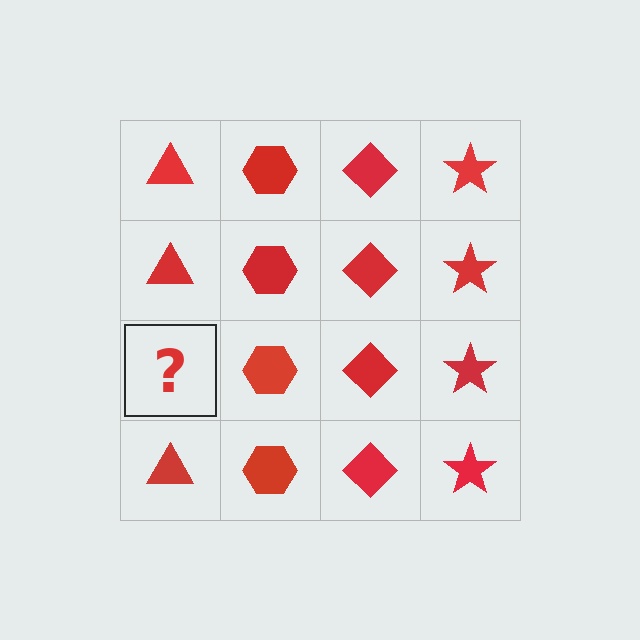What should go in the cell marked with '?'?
The missing cell should contain a red triangle.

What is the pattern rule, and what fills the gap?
The rule is that each column has a consistent shape. The gap should be filled with a red triangle.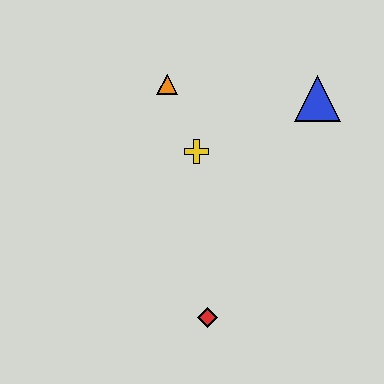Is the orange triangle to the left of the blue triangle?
Yes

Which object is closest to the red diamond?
The yellow cross is closest to the red diamond.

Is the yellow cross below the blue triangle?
Yes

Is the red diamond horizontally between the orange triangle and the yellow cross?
No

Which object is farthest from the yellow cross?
The red diamond is farthest from the yellow cross.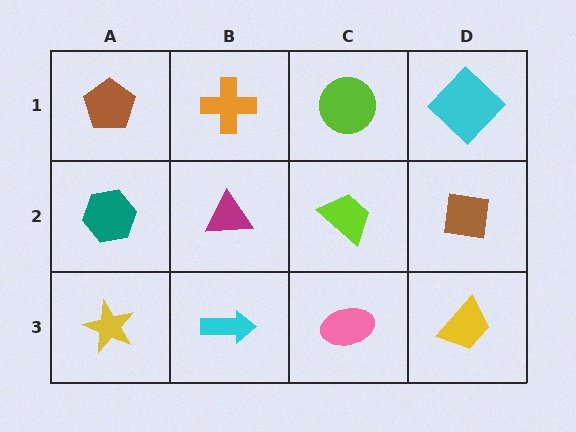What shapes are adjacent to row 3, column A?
A teal hexagon (row 2, column A), a cyan arrow (row 3, column B).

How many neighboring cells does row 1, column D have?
2.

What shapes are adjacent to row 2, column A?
A brown pentagon (row 1, column A), a yellow star (row 3, column A), a magenta triangle (row 2, column B).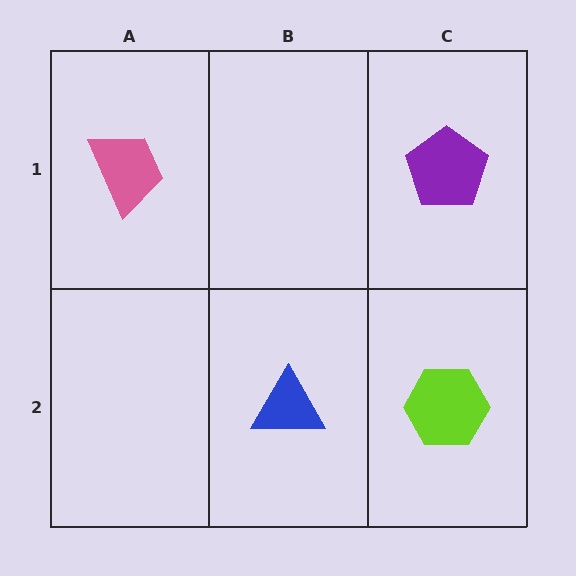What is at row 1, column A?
A pink trapezoid.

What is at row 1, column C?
A purple pentagon.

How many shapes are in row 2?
2 shapes.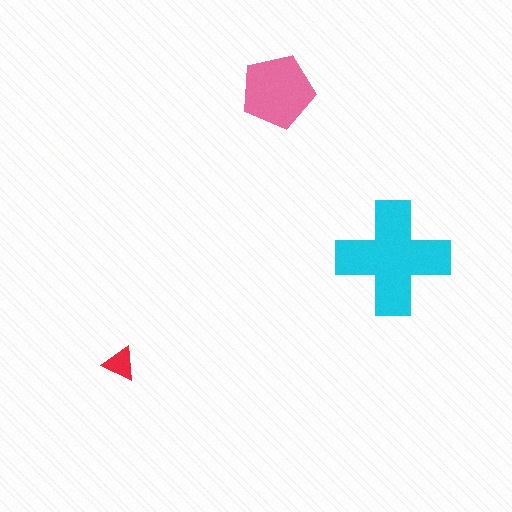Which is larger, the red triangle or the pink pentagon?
The pink pentagon.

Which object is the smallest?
The red triangle.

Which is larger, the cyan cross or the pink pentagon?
The cyan cross.